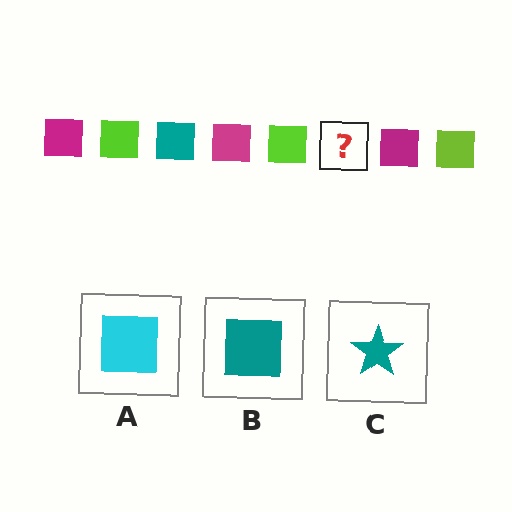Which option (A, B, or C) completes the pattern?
B.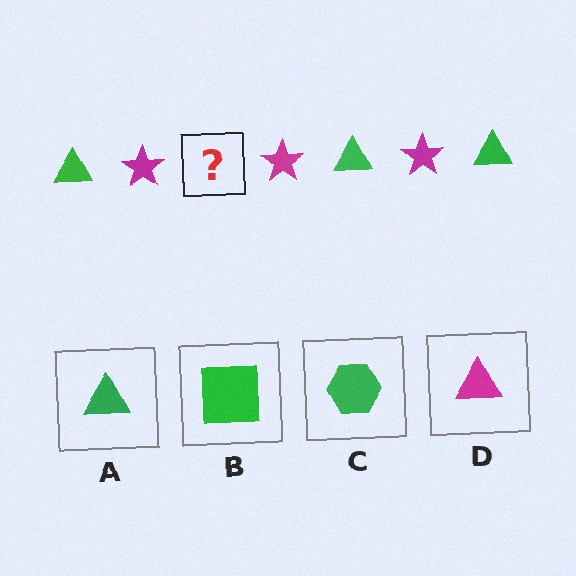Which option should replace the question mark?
Option A.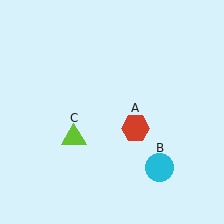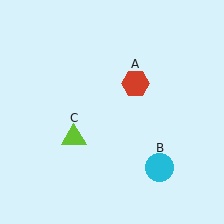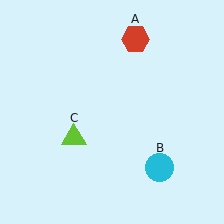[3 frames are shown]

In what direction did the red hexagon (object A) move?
The red hexagon (object A) moved up.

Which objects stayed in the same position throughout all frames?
Cyan circle (object B) and lime triangle (object C) remained stationary.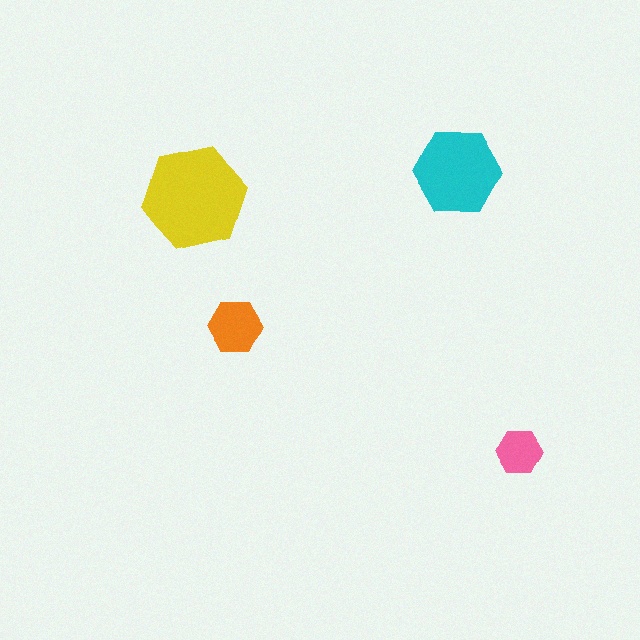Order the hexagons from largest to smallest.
the yellow one, the cyan one, the orange one, the pink one.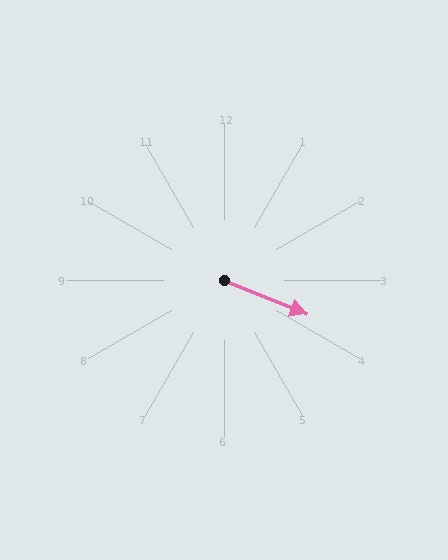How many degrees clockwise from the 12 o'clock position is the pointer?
Approximately 112 degrees.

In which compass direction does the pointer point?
East.